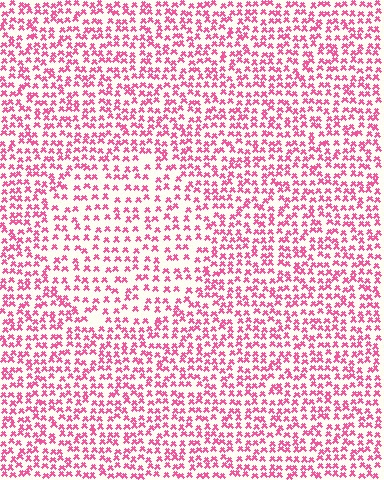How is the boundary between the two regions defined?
The boundary is defined by a change in element density (approximately 1.6x ratio). All elements are the same color, size, and shape.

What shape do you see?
I see a circle.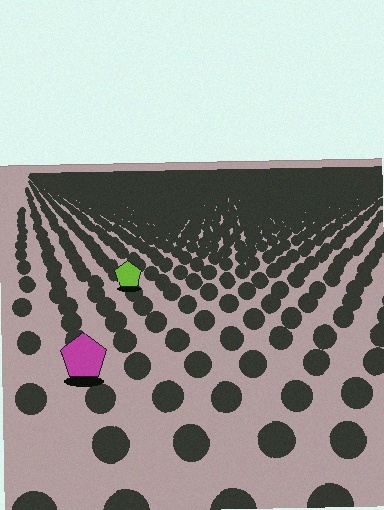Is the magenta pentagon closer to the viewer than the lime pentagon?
Yes. The magenta pentagon is closer — you can tell from the texture gradient: the ground texture is coarser near it.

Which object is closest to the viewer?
The magenta pentagon is closest. The texture marks near it are larger and more spread out.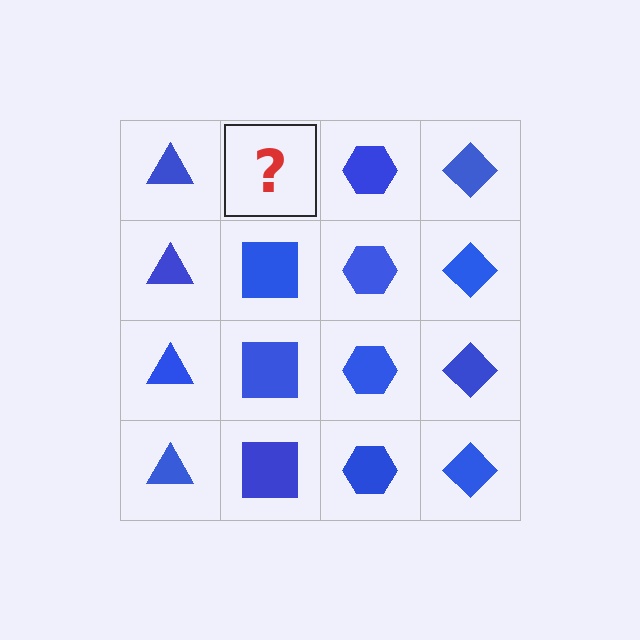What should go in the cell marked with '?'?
The missing cell should contain a blue square.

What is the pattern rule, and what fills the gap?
The rule is that each column has a consistent shape. The gap should be filled with a blue square.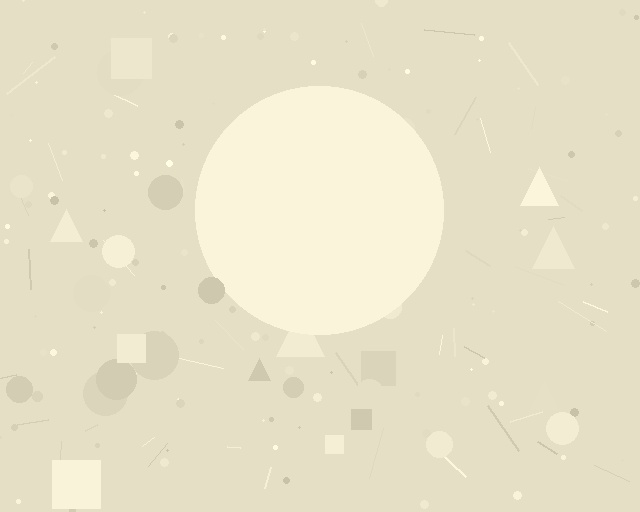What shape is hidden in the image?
A circle is hidden in the image.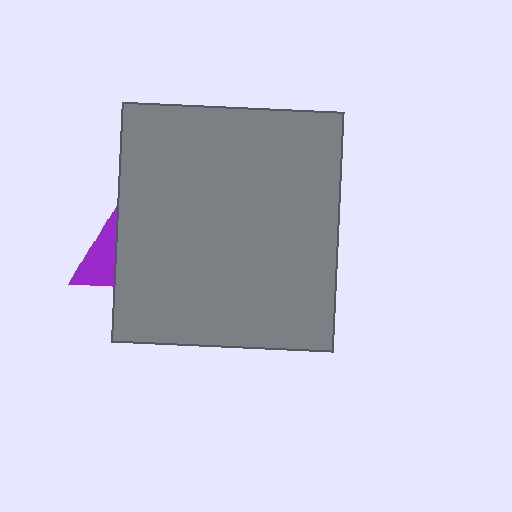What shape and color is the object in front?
The object in front is a gray rectangle.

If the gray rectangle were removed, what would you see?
You would see the complete purple triangle.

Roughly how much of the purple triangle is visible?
A small part of it is visible (roughly 30%).